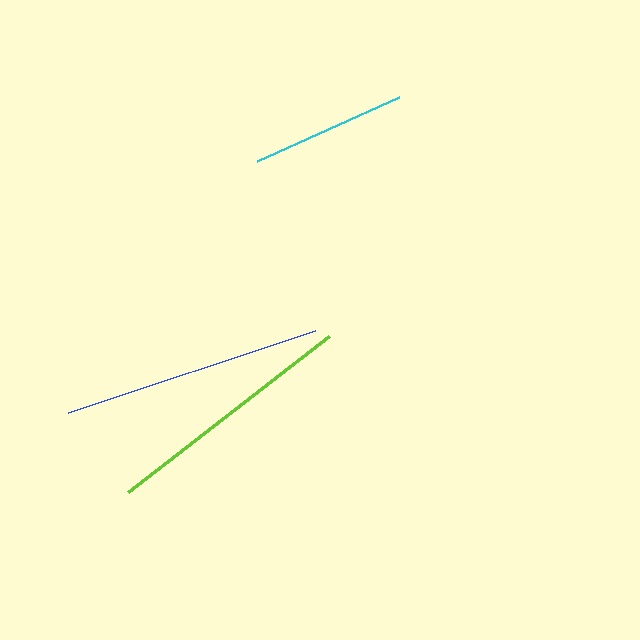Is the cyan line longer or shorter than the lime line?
The lime line is longer than the cyan line.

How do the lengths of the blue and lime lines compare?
The blue and lime lines are approximately the same length.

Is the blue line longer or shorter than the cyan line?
The blue line is longer than the cyan line.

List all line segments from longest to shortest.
From longest to shortest: blue, lime, cyan.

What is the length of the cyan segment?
The cyan segment is approximately 157 pixels long.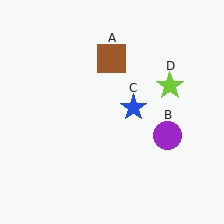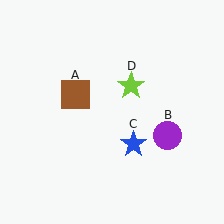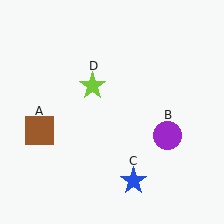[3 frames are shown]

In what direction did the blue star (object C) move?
The blue star (object C) moved down.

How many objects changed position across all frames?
3 objects changed position: brown square (object A), blue star (object C), lime star (object D).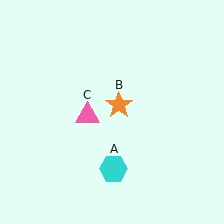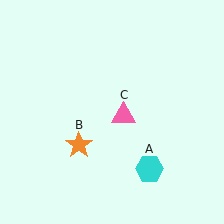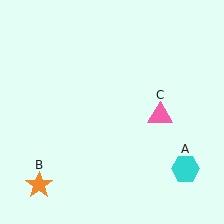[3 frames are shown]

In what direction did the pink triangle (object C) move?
The pink triangle (object C) moved right.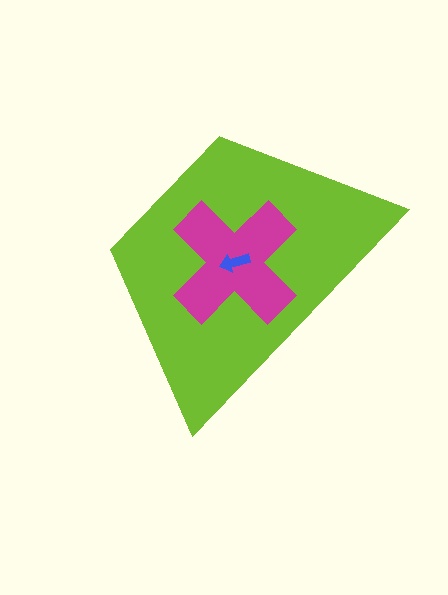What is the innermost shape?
The blue arrow.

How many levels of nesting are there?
3.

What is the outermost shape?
The lime trapezoid.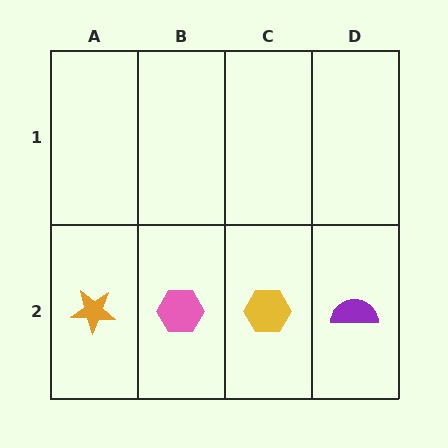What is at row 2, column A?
An orange star.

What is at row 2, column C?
A yellow hexagon.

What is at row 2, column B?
A pink hexagon.